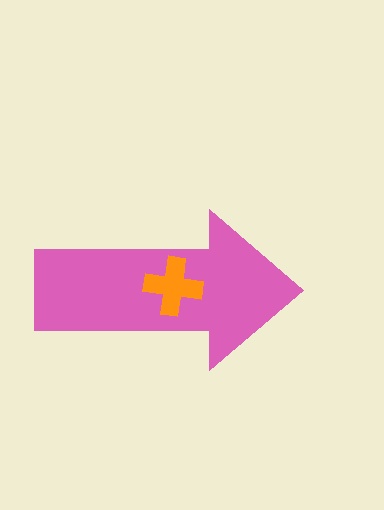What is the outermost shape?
The pink arrow.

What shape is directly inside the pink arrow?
The orange cross.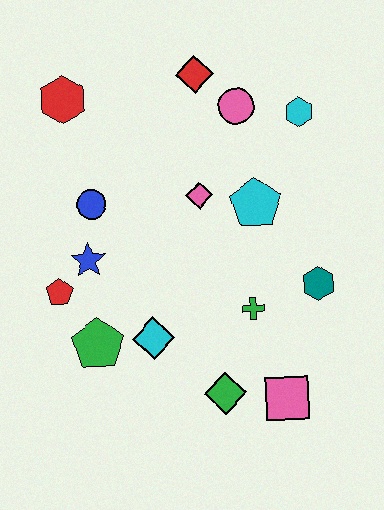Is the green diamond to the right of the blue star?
Yes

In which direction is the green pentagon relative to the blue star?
The green pentagon is below the blue star.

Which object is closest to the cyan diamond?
The green pentagon is closest to the cyan diamond.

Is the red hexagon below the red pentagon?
No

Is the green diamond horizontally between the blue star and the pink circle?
Yes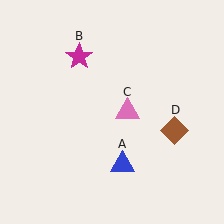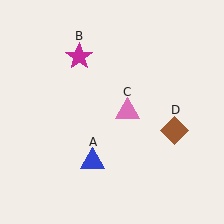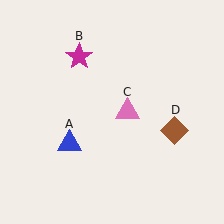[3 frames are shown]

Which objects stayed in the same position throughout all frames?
Magenta star (object B) and pink triangle (object C) and brown diamond (object D) remained stationary.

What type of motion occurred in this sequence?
The blue triangle (object A) rotated clockwise around the center of the scene.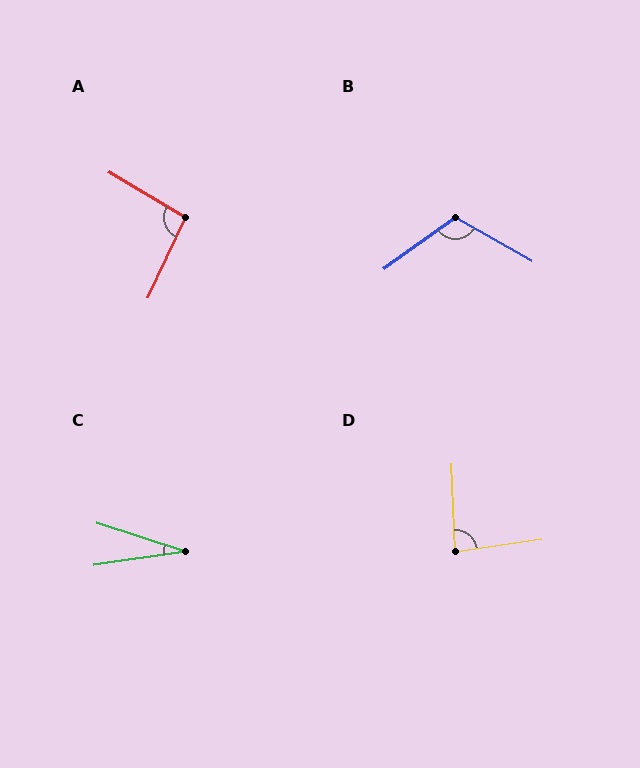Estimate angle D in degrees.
Approximately 84 degrees.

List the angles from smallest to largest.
C (26°), D (84°), A (96°), B (115°).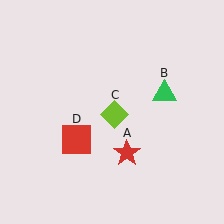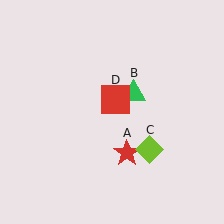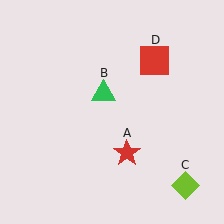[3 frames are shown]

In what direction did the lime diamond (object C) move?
The lime diamond (object C) moved down and to the right.